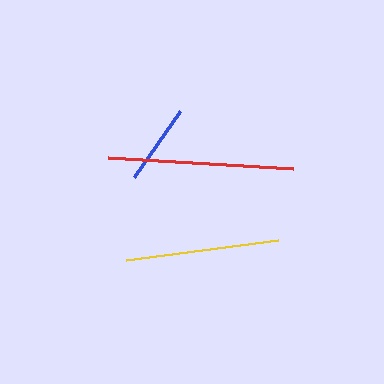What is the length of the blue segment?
The blue segment is approximately 81 pixels long.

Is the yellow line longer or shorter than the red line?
The red line is longer than the yellow line.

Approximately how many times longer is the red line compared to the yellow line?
The red line is approximately 1.2 times the length of the yellow line.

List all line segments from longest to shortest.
From longest to shortest: red, yellow, blue.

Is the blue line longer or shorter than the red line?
The red line is longer than the blue line.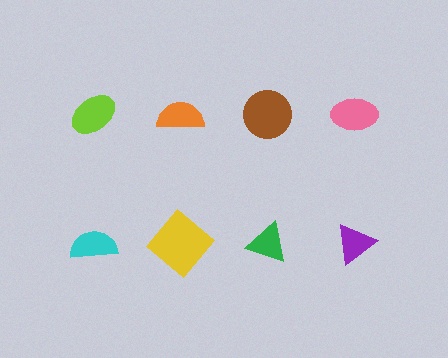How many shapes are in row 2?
4 shapes.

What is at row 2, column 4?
A purple triangle.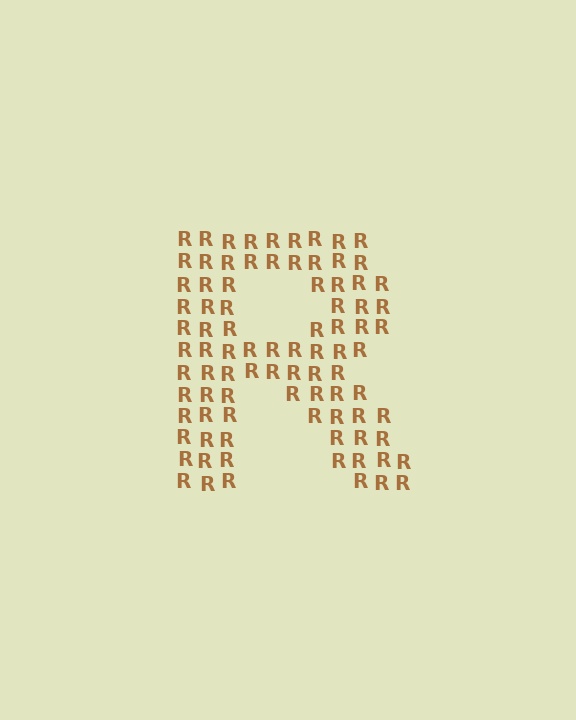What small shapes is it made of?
It is made of small letter R's.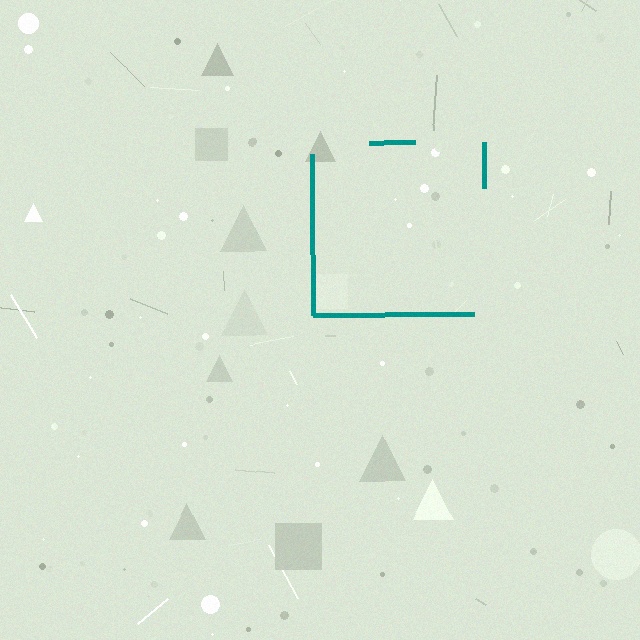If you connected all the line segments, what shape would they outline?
They would outline a square.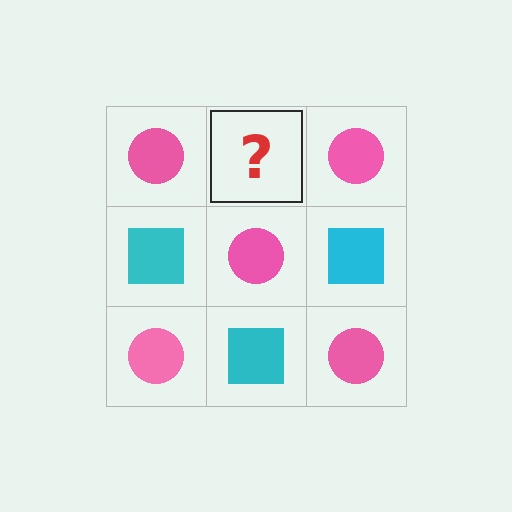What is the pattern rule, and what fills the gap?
The rule is that it alternates pink circle and cyan square in a checkerboard pattern. The gap should be filled with a cyan square.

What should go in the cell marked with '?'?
The missing cell should contain a cyan square.